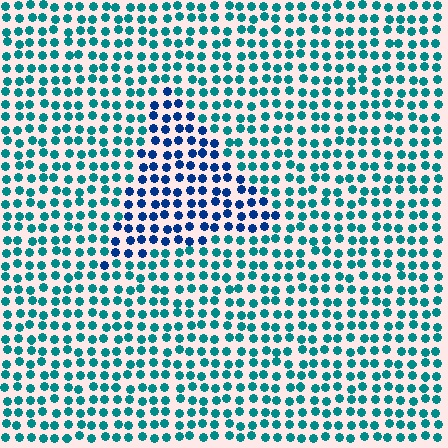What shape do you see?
I see a triangle.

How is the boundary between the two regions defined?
The boundary is defined purely by a slight shift in hue (about 40 degrees). Spacing, size, and orientation are identical on both sides.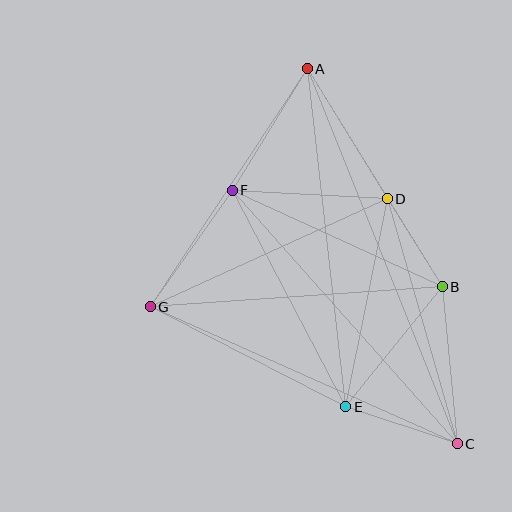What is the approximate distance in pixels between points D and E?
The distance between D and E is approximately 212 pixels.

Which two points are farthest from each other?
Points A and C are farthest from each other.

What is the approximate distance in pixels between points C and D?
The distance between C and D is approximately 255 pixels.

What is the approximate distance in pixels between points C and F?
The distance between C and F is approximately 339 pixels.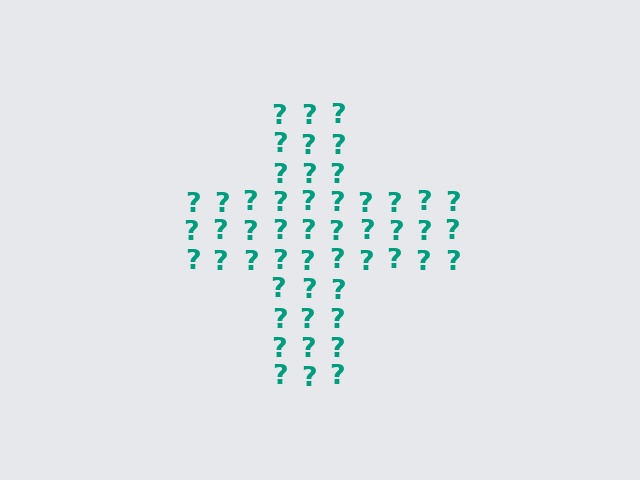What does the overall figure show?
The overall figure shows a cross.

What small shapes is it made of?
It is made of small question marks.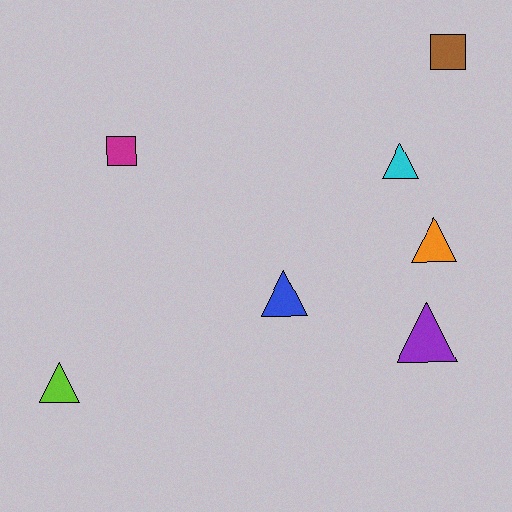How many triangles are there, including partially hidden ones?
There are 5 triangles.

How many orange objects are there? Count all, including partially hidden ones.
There is 1 orange object.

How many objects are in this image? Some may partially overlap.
There are 7 objects.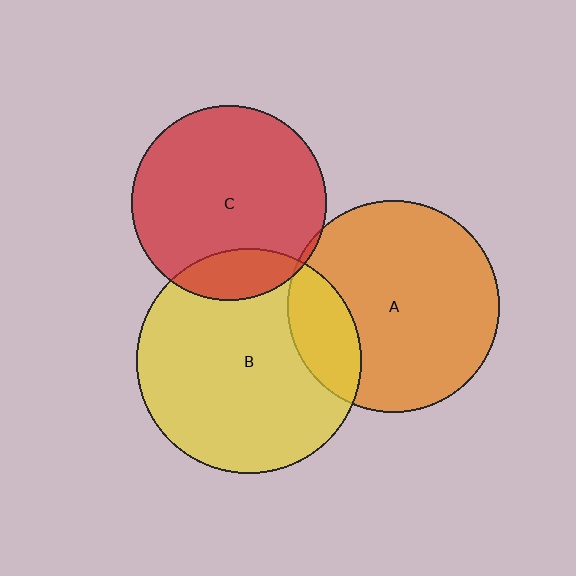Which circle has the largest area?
Circle B (yellow).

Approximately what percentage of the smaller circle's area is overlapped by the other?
Approximately 15%.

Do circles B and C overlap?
Yes.